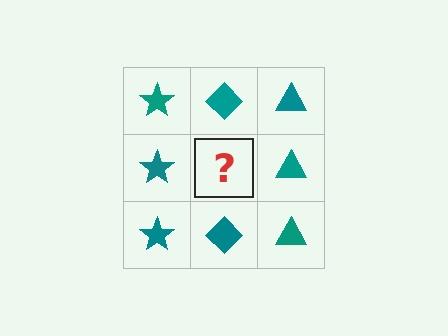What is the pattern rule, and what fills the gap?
The rule is that each column has a consistent shape. The gap should be filled with a teal diamond.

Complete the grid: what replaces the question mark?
The question mark should be replaced with a teal diamond.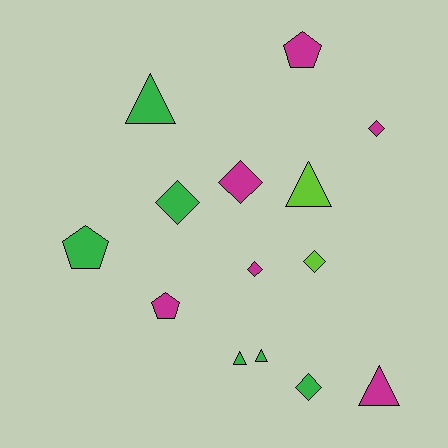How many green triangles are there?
There are 3 green triangles.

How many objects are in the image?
There are 14 objects.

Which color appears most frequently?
Magenta, with 6 objects.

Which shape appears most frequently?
Diamond, with 6 objects.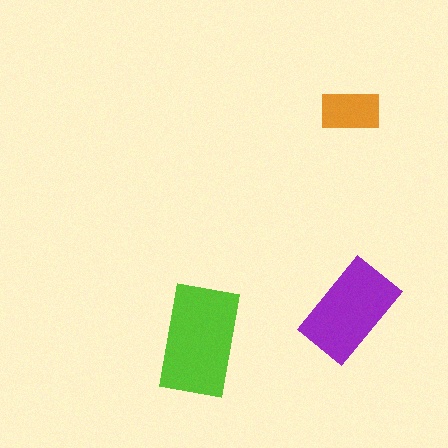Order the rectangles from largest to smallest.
the lime one, the purple one, the orange one.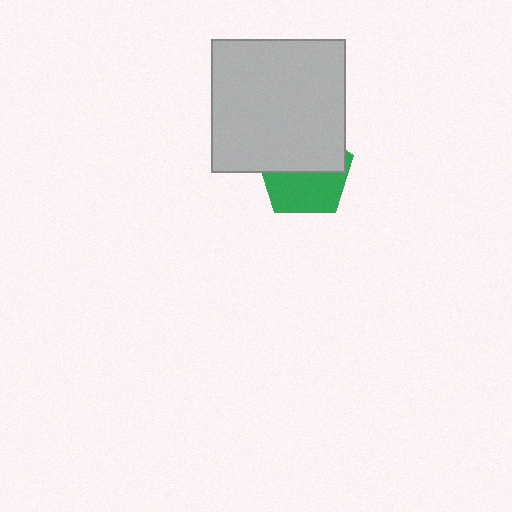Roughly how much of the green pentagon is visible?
About half of it is visible (roughly 49%).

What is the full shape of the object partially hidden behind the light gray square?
The partially hidden object is a green pentagon.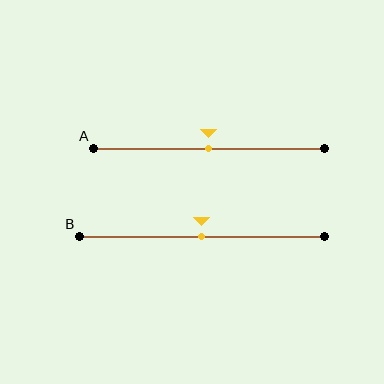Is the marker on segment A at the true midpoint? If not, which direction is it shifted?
Yes, the marker on segment A is at the true midpoint.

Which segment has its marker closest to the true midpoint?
Segment A has its marker closest to the true midpoint.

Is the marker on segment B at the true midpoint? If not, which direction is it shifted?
Yes, the marker on segment B is at the true midpoint.